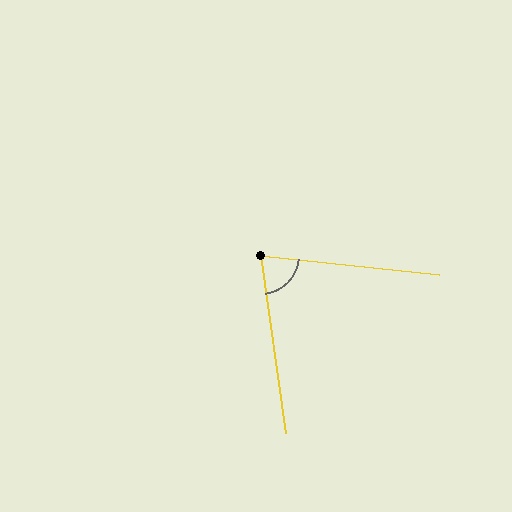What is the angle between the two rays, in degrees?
Approximately 76 degrees.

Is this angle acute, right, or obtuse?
It is acute.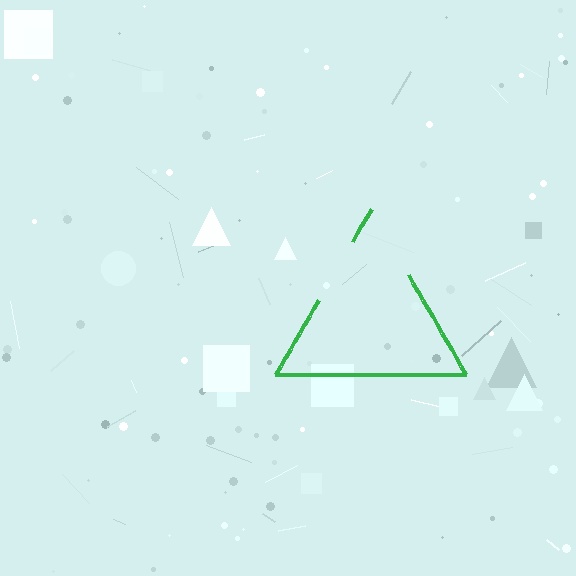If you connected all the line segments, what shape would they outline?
They would outline a triangle.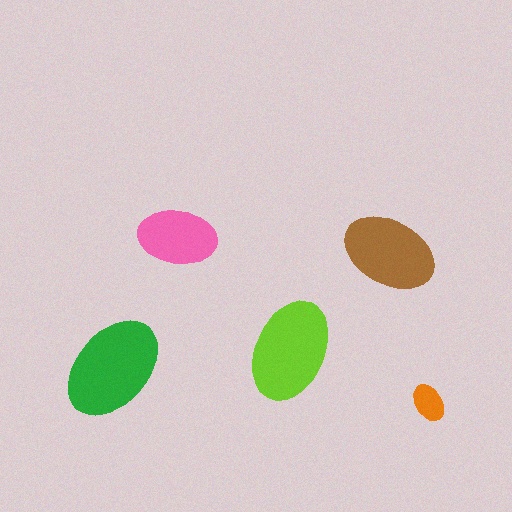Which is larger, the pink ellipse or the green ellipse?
The green one.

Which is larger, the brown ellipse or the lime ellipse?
The lime one.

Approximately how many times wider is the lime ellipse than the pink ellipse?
About 1.5 times wider.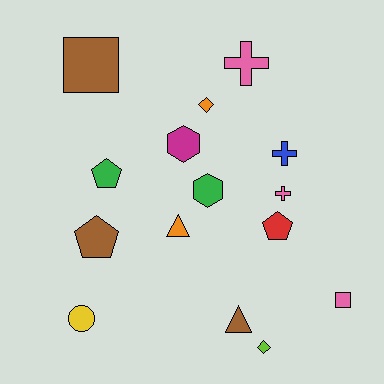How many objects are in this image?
There are 15 objects.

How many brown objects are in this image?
There are 3 brown objects.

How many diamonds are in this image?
There are 2 diamonds.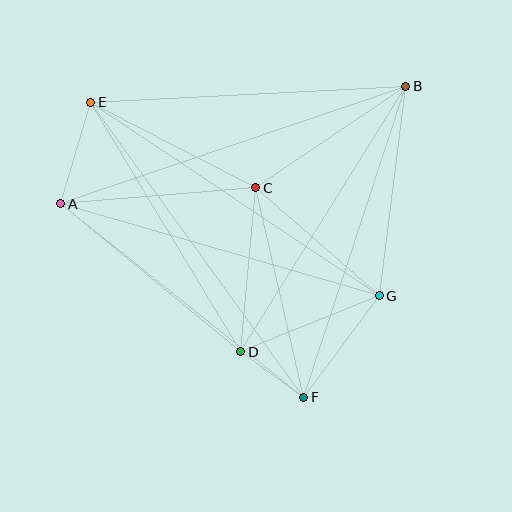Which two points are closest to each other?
Points D and F are closest to each other.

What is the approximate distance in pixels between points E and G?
The distance between E and G is approximately 347 pixels.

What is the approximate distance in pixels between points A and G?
The distance between A and G is approximately 331 pixels.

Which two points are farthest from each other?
Points A and B are farthest from each other.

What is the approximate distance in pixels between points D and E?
The distance between D and E is approximately 291 pixels.